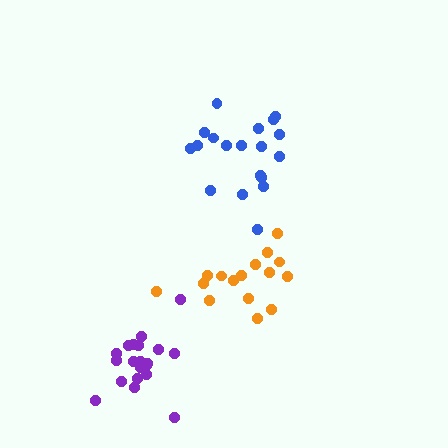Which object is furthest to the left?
The purple cluster is leftmost.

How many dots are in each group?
Group 1: 19 dots, Group 2: 20 dots, Group 3: 16 dots (55 total).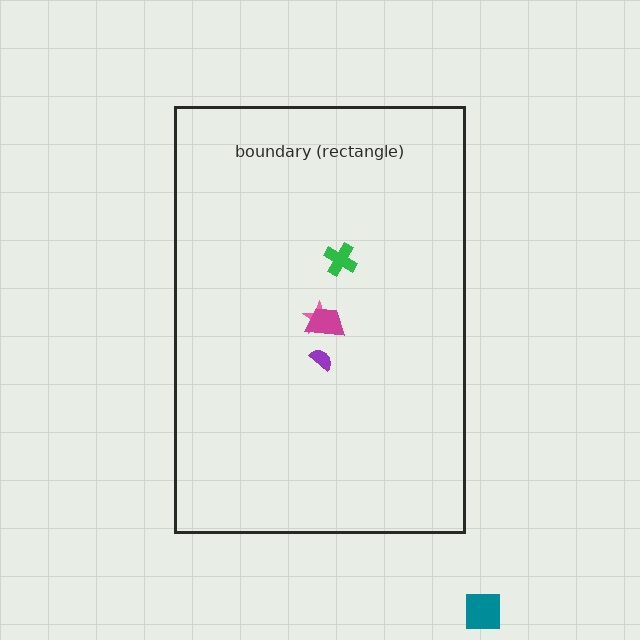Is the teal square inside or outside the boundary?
Outside.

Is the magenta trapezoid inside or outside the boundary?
Inside.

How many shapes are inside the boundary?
4 inside, 1 outside.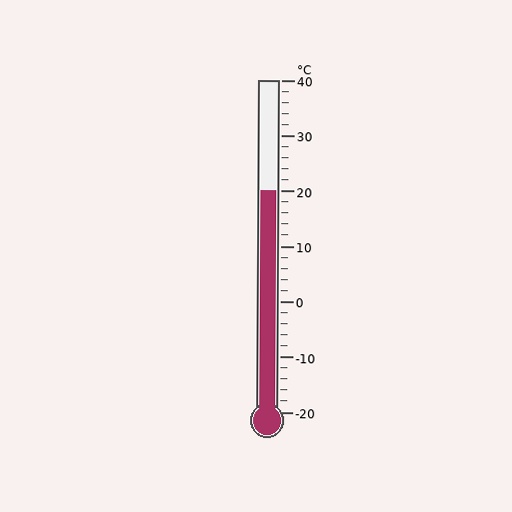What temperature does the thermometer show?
The thermometer shows approximately 20°C.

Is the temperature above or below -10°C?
The temperature is above -10°C.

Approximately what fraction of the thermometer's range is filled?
The thermometer is filled to approximately 65% of its range.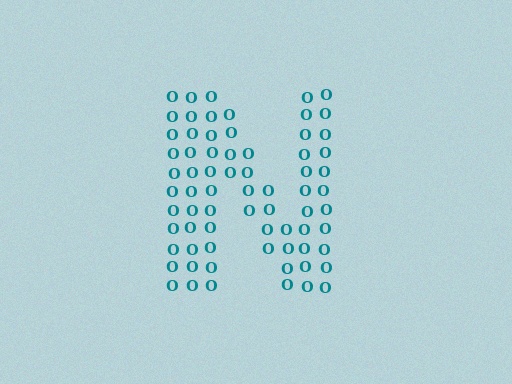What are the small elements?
The small elements are letter O's.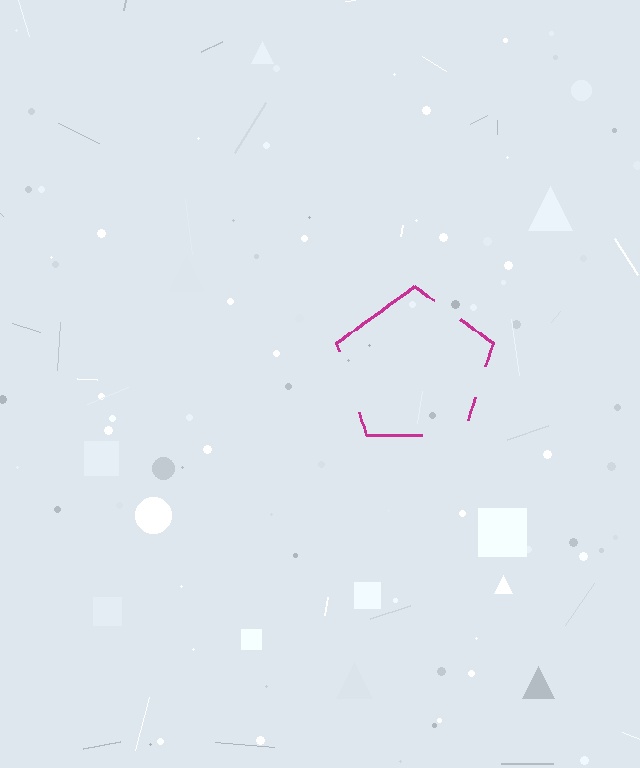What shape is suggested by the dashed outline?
The dashed outline suggests a pentagon.